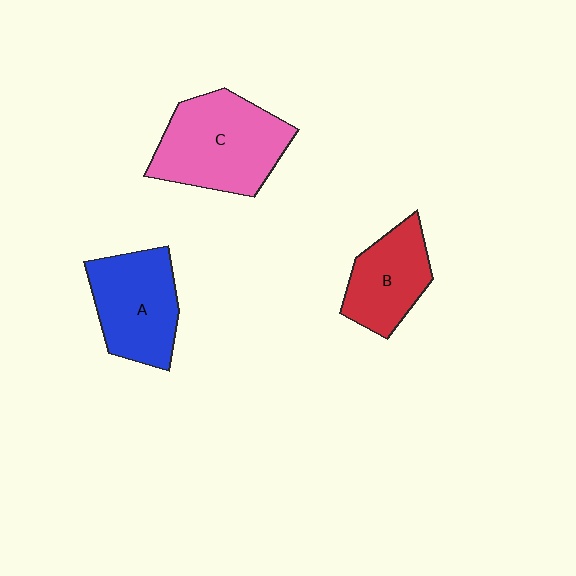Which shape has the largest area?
Shape C (pink).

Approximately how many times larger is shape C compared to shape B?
Approximately 1.5 times.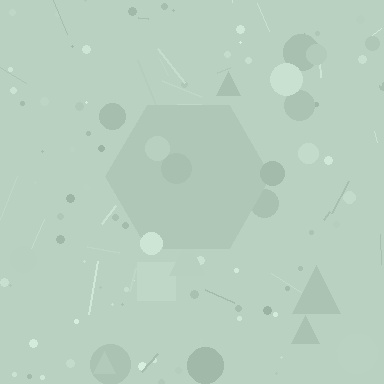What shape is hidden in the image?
A hexagon is hidden in the image.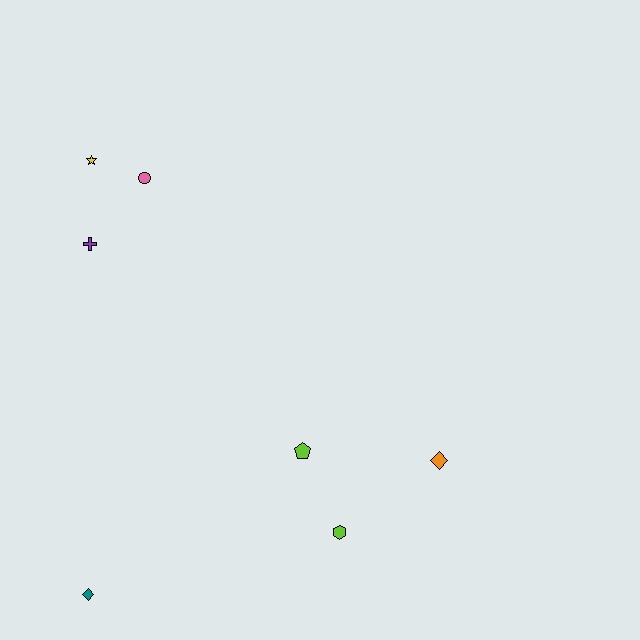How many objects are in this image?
There are 7 objects.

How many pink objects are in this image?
There is 1 pink object.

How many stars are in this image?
There is 1 star.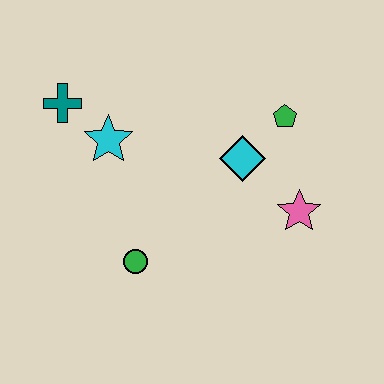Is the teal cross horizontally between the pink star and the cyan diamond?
No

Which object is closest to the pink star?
The cyan diamond is closest to the pink star.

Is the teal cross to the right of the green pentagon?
No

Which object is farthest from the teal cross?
The pink star is farthest from the teal cross.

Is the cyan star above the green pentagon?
No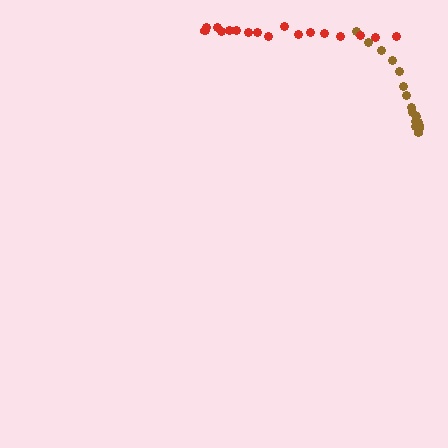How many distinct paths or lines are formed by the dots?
There are 2 distinct paths.